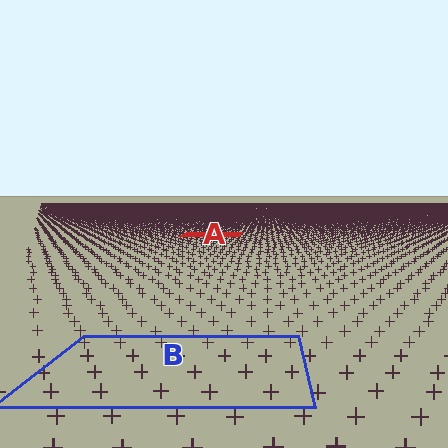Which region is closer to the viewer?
Region B is closer. The texture elements there are larger and more spread out.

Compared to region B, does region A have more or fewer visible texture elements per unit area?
Region A has more texture elements per unit area — they are packed more densely because it is farther away.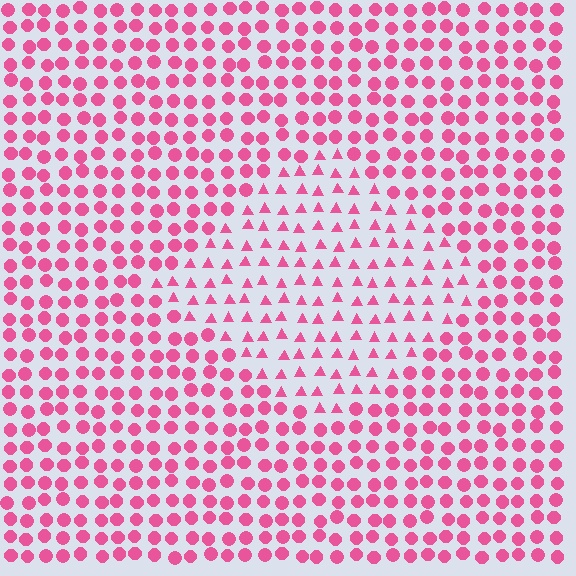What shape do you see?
I see a diamond.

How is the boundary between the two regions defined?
The boundary is defined by a change in element shape: triangles inside vs. circles outside. All elements share the same color and spacing.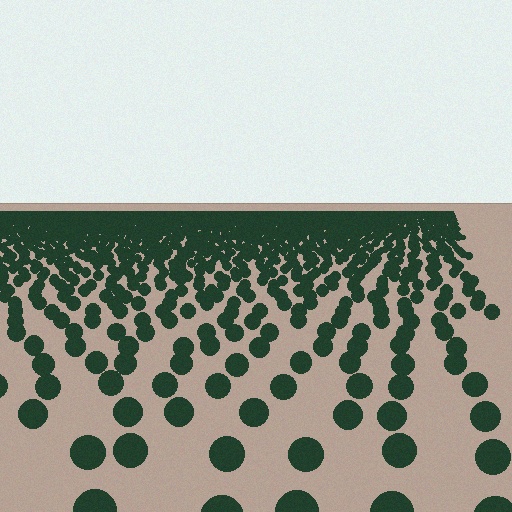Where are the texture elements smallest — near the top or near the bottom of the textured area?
Near the top.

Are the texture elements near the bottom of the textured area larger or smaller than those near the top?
Larger. Near the bottom, elements are closer to the viewer and appear at a bigger on-screen size.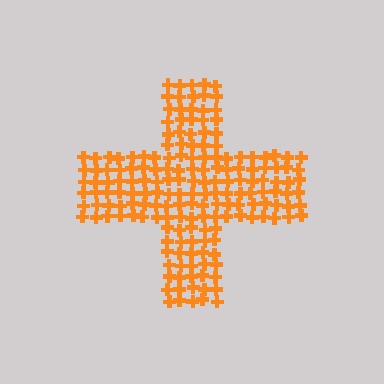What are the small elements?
The small elements are crosses.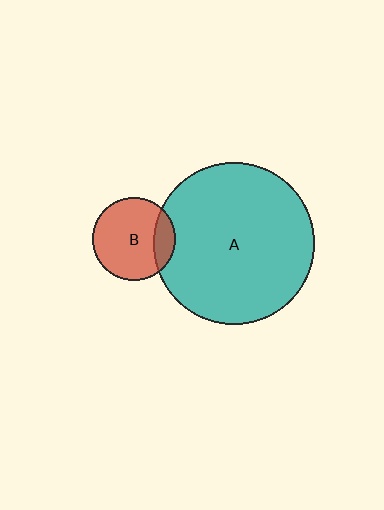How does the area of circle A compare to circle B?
Approximately 3.7 times.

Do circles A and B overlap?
Yes.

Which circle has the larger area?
Circle A (teal).